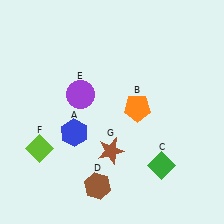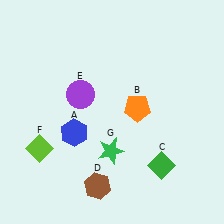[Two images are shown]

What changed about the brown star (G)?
In Image 1, G is brown. In Image 2, it changed to green.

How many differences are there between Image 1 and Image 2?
There is 1 difference between the two images.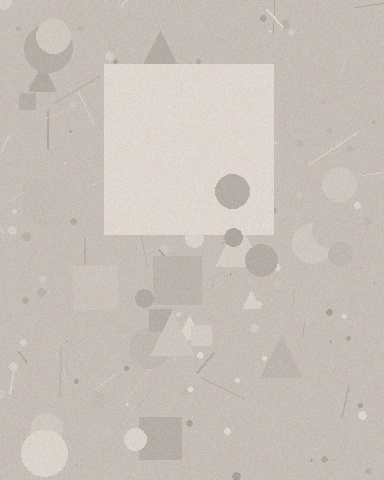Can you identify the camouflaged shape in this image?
The camouflaged shape is a square.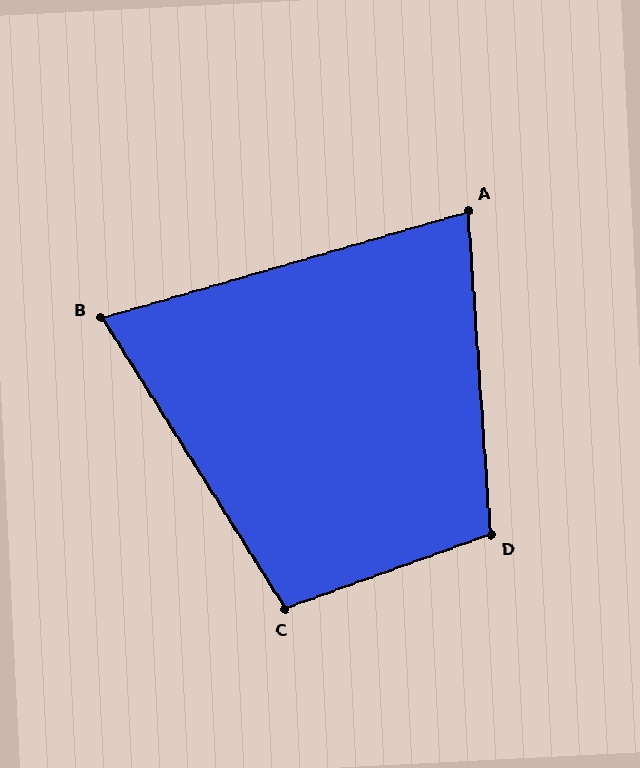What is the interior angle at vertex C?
Approximately 102 degrees (obtuse).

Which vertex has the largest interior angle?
D, at approximately 106 degrees.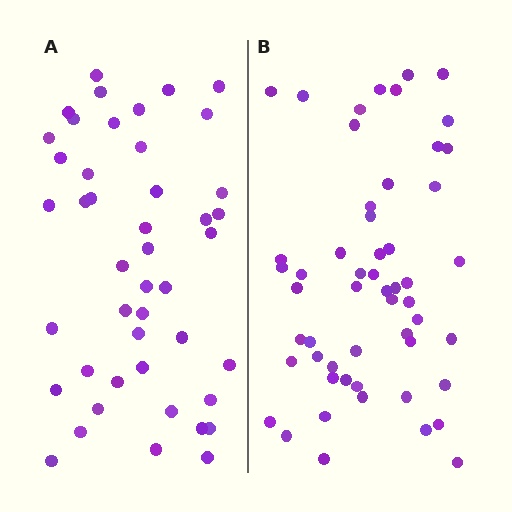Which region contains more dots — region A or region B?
Region B (the right region) has more dots.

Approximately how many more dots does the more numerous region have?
Region B has roughly 8 or so more dots than region A.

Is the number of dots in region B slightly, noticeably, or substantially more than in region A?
Region B has only slightly more — the two regions are fairly close. The ratio is roughly 1.2 to 1.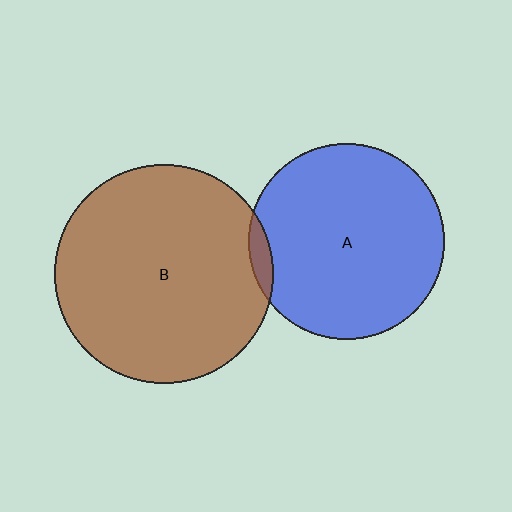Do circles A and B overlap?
Yes.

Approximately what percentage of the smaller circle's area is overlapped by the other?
Approximately 5%.